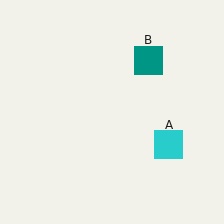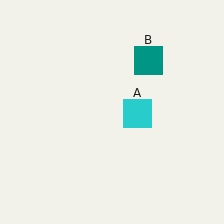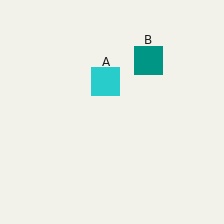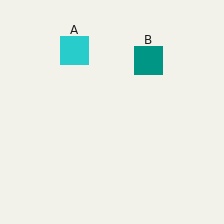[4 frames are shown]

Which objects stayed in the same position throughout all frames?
Teal square (object B) remained stationary.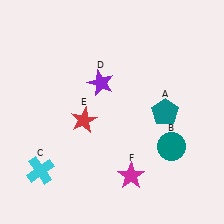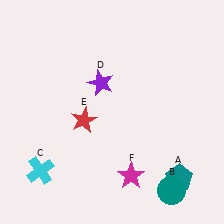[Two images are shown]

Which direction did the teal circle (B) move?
The teal circle (B) moved down.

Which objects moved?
The objects that moved are: the teal pentagon (A), the teal circle (B).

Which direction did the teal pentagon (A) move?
The teal pentagon (A) moved down.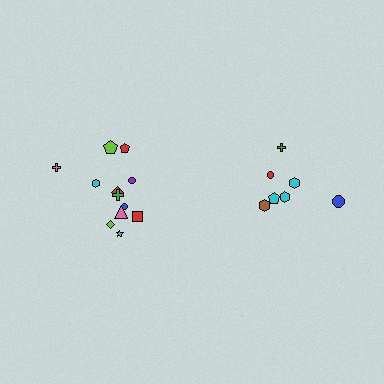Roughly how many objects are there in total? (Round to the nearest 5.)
Roughly 20 objects in total.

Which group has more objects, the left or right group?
The left group.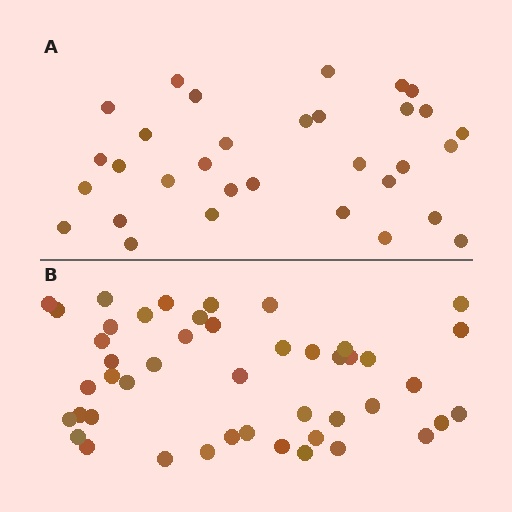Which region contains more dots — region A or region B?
Region B (the bottom region) has more dots.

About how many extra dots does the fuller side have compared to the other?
Region B has approximately 15 more dots than region A.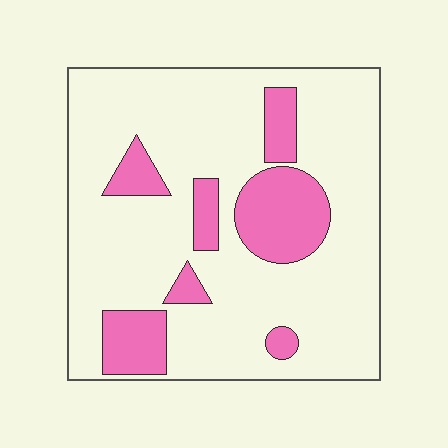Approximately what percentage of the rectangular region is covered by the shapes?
Approximately 20%.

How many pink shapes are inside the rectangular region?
7.